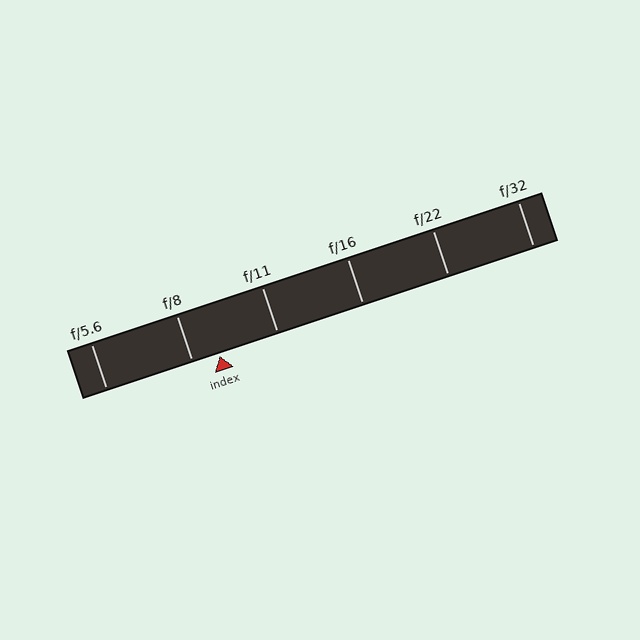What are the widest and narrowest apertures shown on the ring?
The widest aperture shown is f/5.6 and the narrowest is f/32.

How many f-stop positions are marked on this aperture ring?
There are 6 f-stop positions marked.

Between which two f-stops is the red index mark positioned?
The index mark is between f/8 and f/11.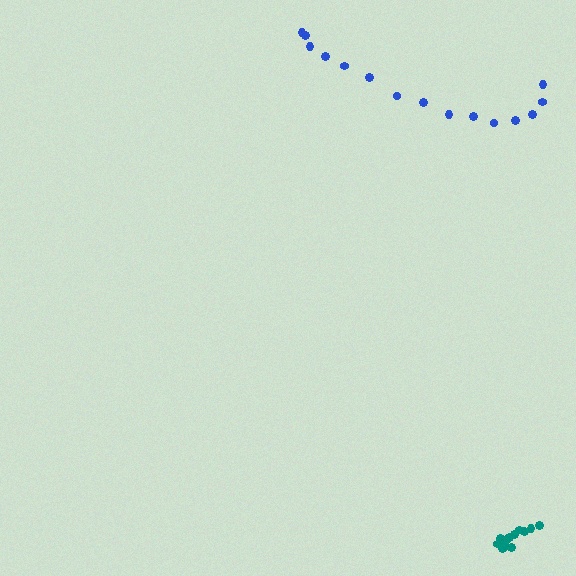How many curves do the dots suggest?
There are 2 distinct paths.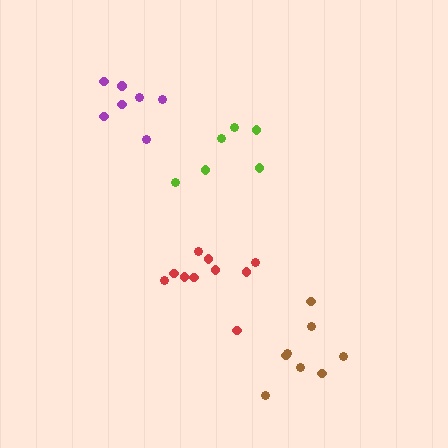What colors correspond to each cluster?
The clusters are colored: red, lime, brown, purple.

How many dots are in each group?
Group 1: 10 dots, Group 2: 6 dots, Group 3: 8 dots, Group 4: 7 dots (31 total).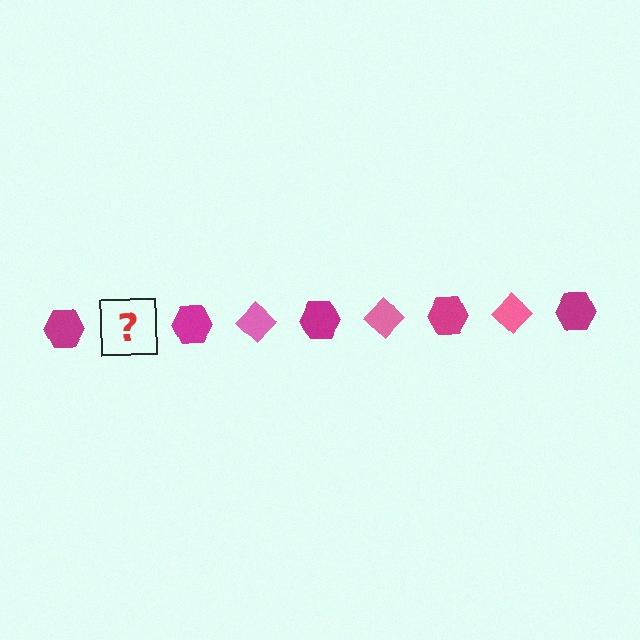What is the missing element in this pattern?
The missing element is a pink diamond.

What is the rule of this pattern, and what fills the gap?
The rule is that the pattern alternates between magenta hexagon and pink diamond. The gap should be filled with a pink diamond.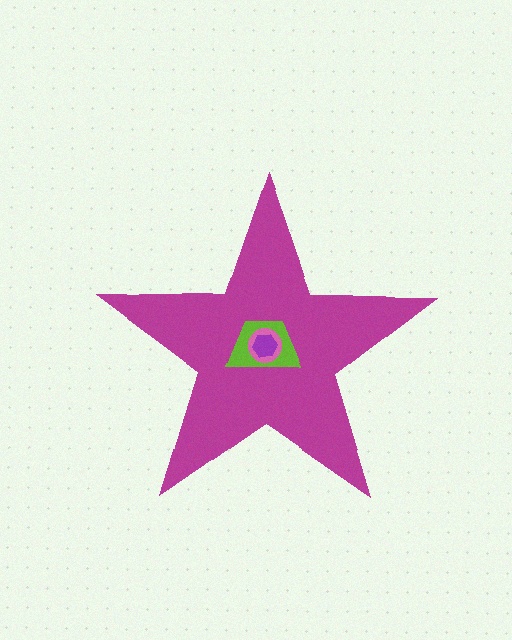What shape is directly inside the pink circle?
The purple hexagon.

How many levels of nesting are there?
4.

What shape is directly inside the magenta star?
The lime trapezoid.